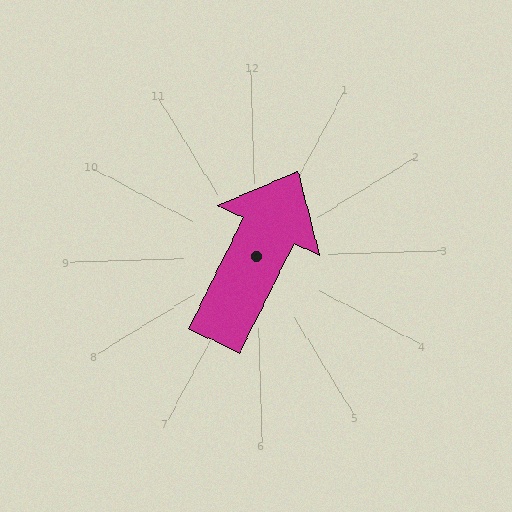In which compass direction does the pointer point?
Northeast.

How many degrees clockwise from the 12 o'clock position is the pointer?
Approximately 28 degrees.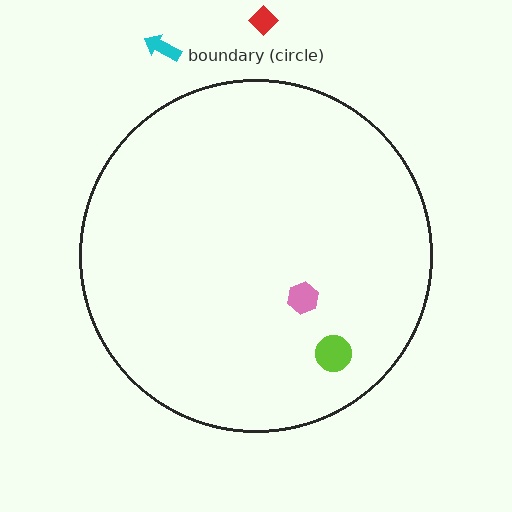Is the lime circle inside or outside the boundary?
Inside.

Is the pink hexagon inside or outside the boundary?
Inside.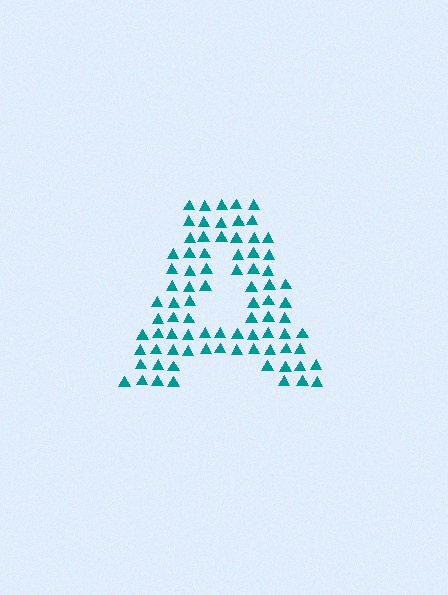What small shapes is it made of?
It is made of small triangles.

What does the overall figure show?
The overall figure shows the letter A.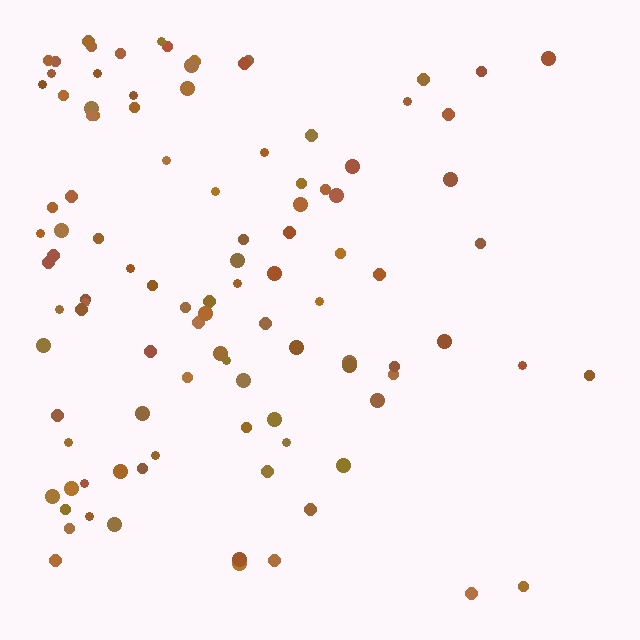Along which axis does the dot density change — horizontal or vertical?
Horizontal.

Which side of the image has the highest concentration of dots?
The left.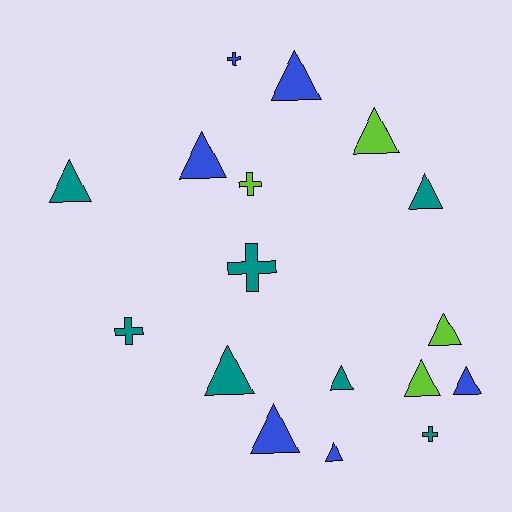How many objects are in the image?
There are 17 objects.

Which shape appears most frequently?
Triangle, with 12 objects.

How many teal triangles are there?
There are 4 teal triangles.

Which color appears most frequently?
Teal, with 7 objects.